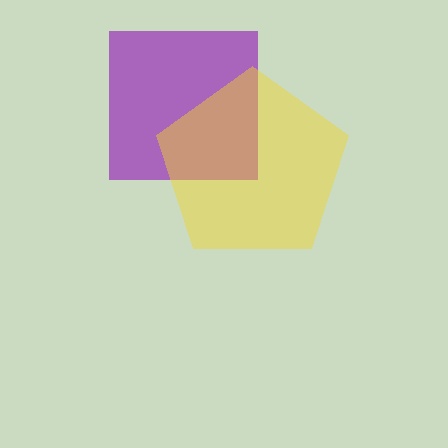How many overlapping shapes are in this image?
There are 2 overlapping shapes in the image.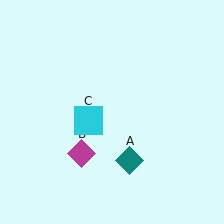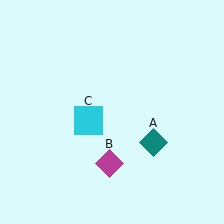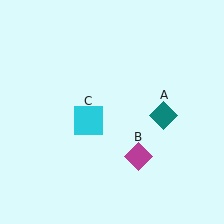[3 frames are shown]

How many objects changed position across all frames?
2 objects changed position: teal diamond (object A), magenta diamond (object B).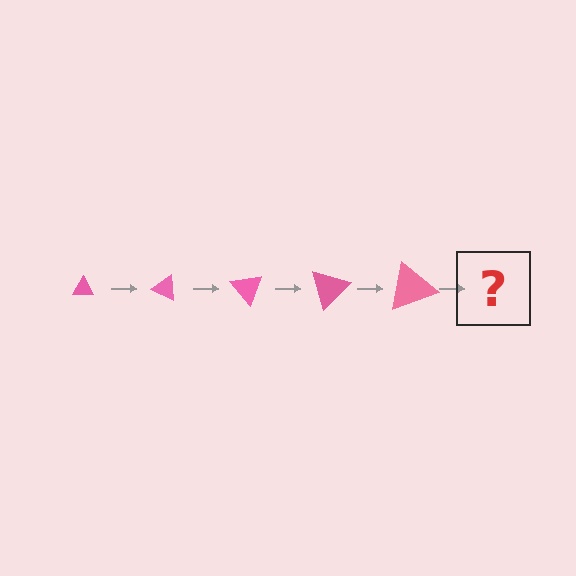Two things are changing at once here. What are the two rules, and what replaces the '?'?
The two rules are that the triangle grows larger each step and it rotates 25 degrees each step. The '?' should be a triangle, larger than the previous one and rotated 125 degrees from the start.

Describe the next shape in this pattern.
It should be a triangle, larger than the previous one and rotated 125 degrees from the start.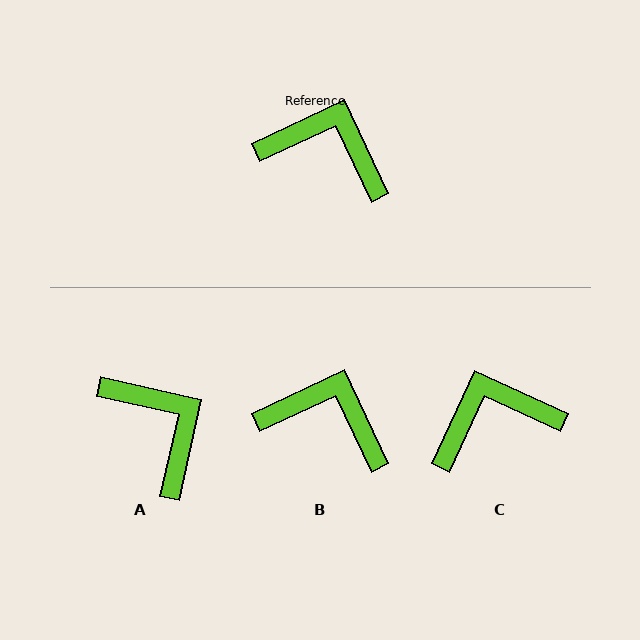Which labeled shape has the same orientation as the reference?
B.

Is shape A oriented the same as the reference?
No, it is off by about 38 degrees.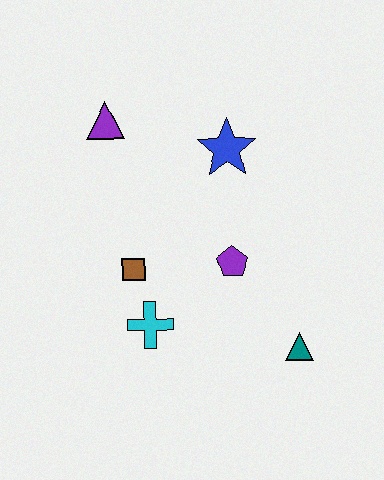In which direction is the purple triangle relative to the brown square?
The purple triangle is above the brown square.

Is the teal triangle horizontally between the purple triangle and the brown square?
No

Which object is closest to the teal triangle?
The purple pentagon is closest to the teal triangle.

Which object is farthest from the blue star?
The teal triangle is farthest from the blue star.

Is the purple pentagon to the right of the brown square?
Yes